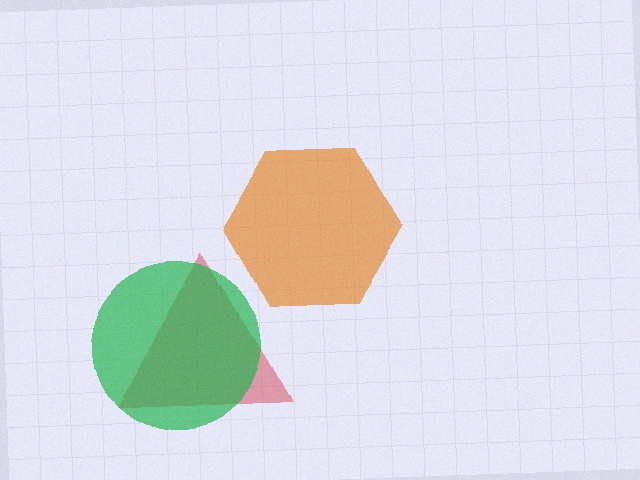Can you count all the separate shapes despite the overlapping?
Yes, there are 3 separate shapes.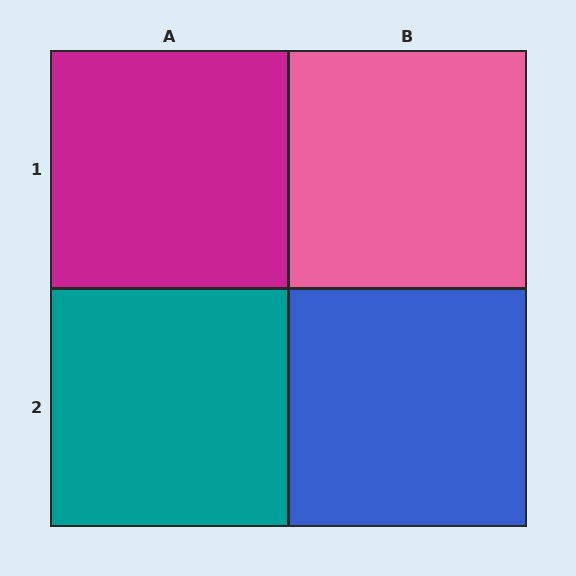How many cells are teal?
1 cell is teal.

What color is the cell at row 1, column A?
Magenta.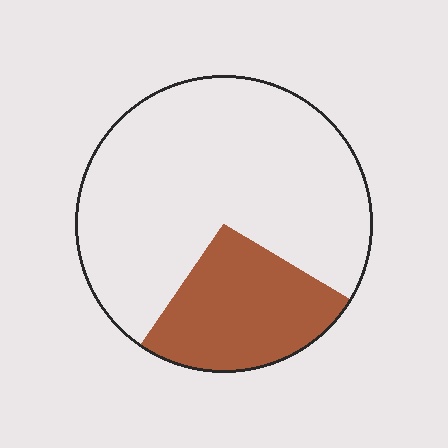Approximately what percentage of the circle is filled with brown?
Approximately 25%.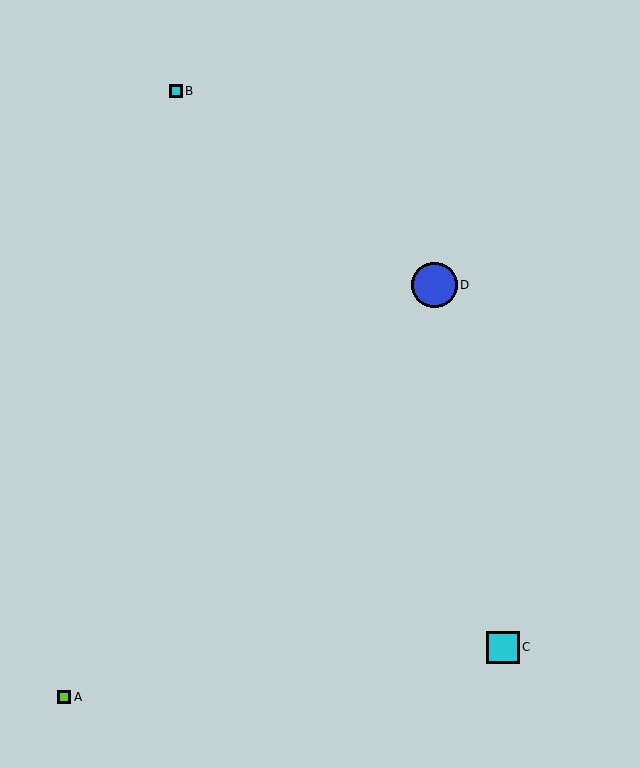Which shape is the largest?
The blue circle (labeled D) is the largest.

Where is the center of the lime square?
The center of the lime square is at (64, 697).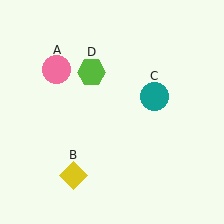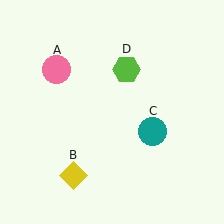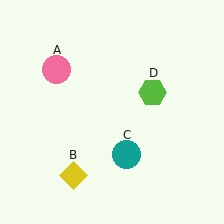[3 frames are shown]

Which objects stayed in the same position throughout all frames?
Pink circle (object A) and yellow diamond (object B) remained stationary.